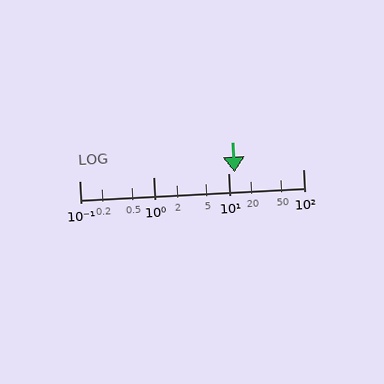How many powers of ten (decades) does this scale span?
The scale spans 3 decades, from 0.1 to 100.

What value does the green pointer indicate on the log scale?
The pointer indicates approximately 12.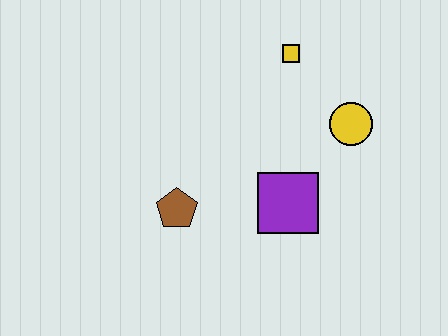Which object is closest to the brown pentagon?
The purple square is closest to the brown pentagon.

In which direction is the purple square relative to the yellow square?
The purple square is below the yellow square.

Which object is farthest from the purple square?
The yellow square is farthest from the purple square.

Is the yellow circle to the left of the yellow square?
No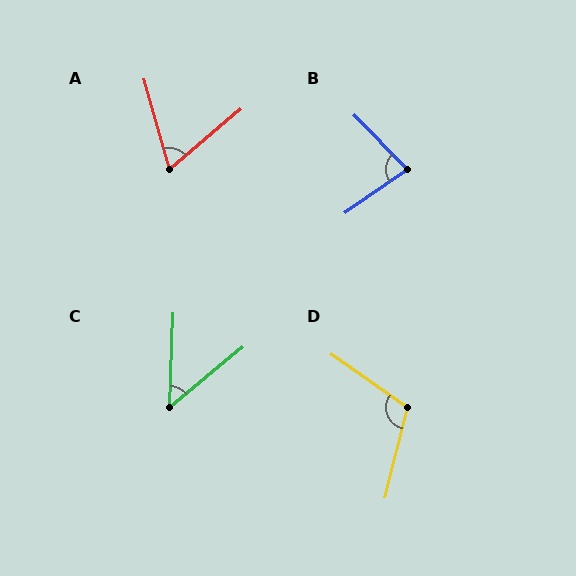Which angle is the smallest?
C, at approximately 48 degrees.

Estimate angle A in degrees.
Approximately 65 degrees.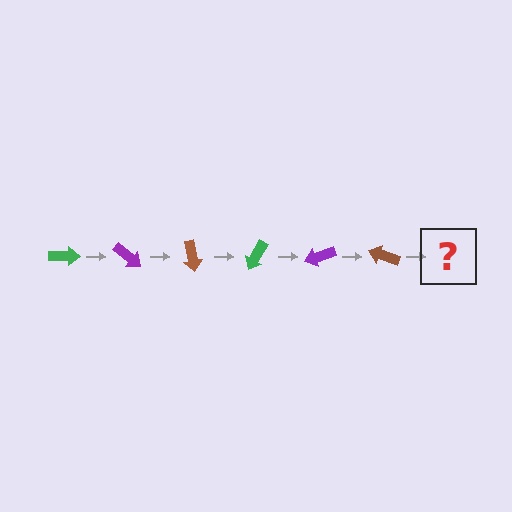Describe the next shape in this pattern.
It should be a green arrow, rotated 240 degrees from the start.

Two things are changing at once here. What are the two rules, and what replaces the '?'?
The two rules are that it rotates 40 degrees each step and the color cycles through green, purple, and brown. The '?' should be a green arrow, rotated 240 degrees from the start.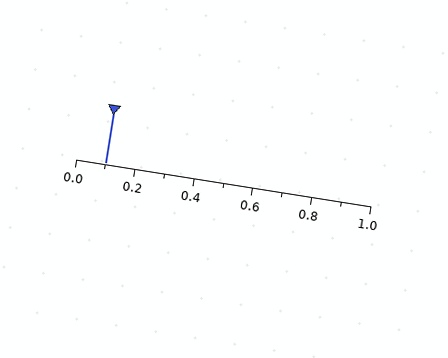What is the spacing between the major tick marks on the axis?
The major ticks are spaced 0.2 apart.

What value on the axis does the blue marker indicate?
The marker indicates approximately 0.1.